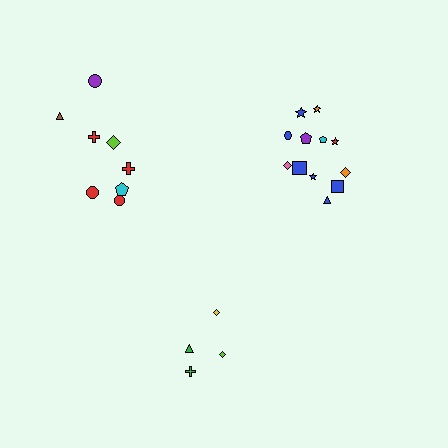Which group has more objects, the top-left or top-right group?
The top-right group.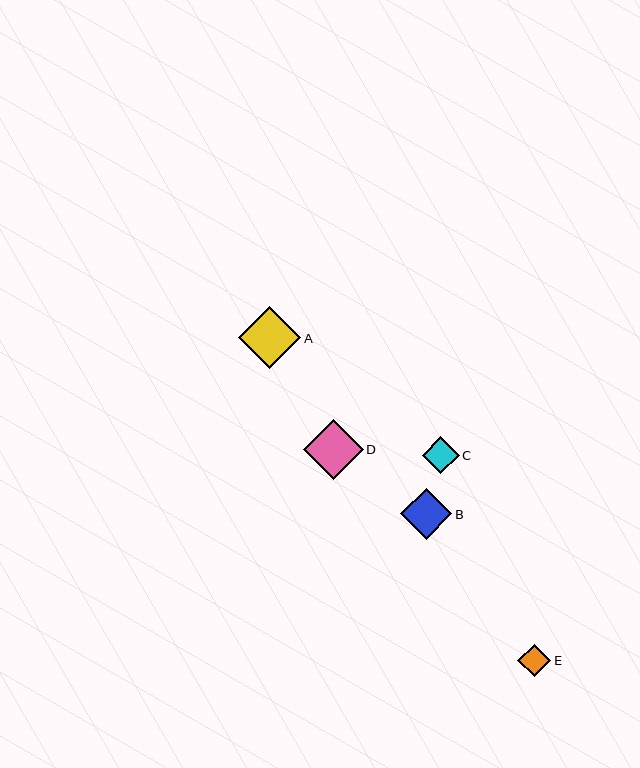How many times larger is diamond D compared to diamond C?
Diamond D is approximately 1.6 times the size of diamond C.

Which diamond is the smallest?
Diamond E is the smallest with a size of approximately 33 pixels.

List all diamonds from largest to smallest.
From largest to smallest: A, D, B, C, E.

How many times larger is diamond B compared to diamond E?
Diamond B is approximately 1.6 times the size of diamond E.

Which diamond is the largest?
Diamond A is the largest with a size of approximately 62 pixels.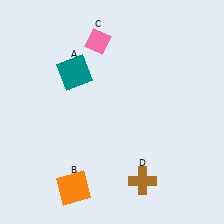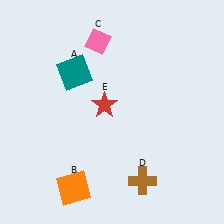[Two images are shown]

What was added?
A red star (E) was added in Image 2.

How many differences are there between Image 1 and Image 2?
There is 1 difference between the two images.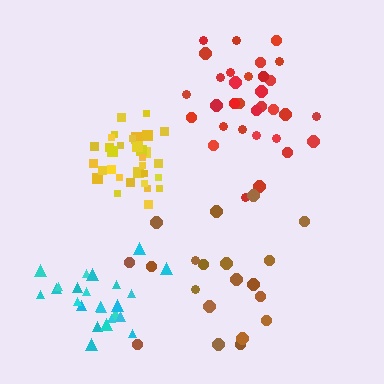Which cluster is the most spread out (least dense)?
Brown.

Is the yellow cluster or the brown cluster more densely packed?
Yellow.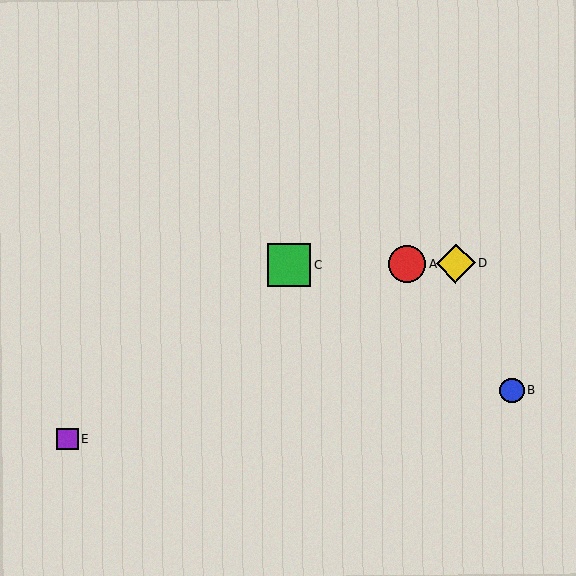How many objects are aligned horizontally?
3 objects (A, C, D) are aligned horizontally.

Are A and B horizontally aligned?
No, A is at y≈264 and B is at y≈391.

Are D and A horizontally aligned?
Yes, both are at y≈263.